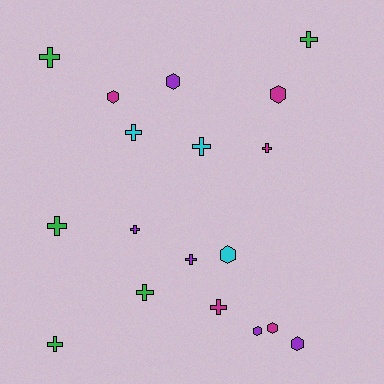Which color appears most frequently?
Magenta, with 5 objects.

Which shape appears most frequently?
Cross, with 11 objects.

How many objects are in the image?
There are 18 objects.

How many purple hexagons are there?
There are 3 purple hexagons.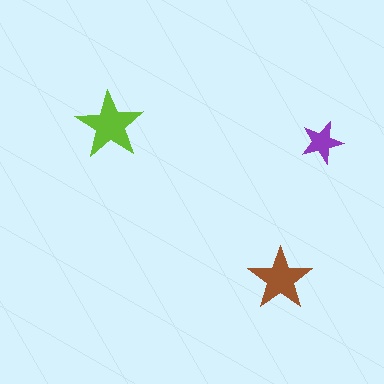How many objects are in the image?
There are 3 objects in the image.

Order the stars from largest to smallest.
the lime one, the brown one, the purple one.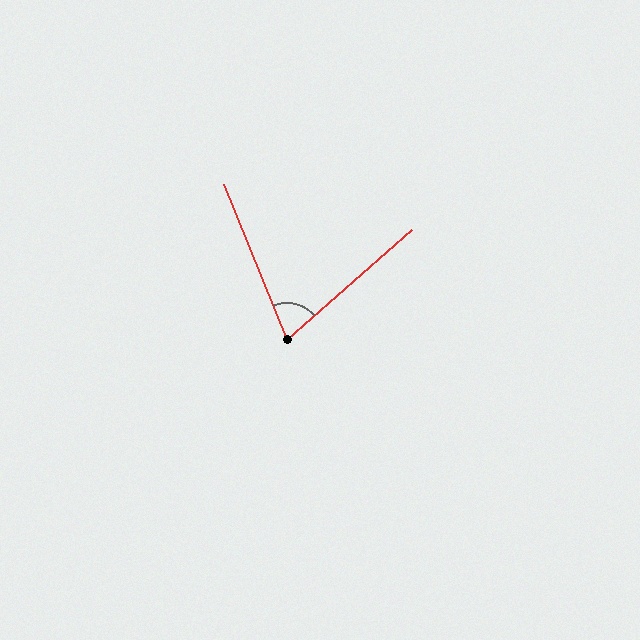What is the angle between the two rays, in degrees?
Approximately 71 degrees.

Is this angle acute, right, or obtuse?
It is acute.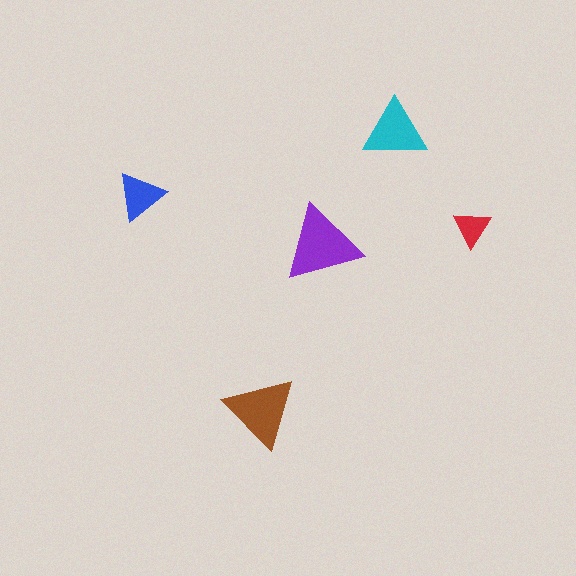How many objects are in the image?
There are 5 objects in the image.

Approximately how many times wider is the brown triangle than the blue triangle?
About 1.5 times wider.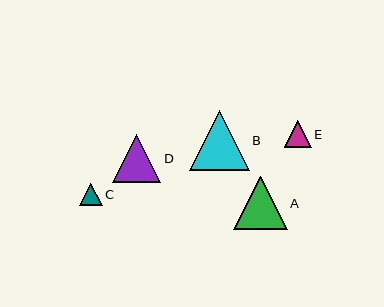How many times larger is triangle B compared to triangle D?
Triangle B is approximately 1.2 times the size of triangle D.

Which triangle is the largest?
Triangle B is the largest with a size of approximately 60 pixels.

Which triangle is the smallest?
Triangle C is the smallest with a size of approximately 22 pixels.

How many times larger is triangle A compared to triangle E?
Triangle A is approximately 2.0 times the size of triangle E.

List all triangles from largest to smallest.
From largest to smallest: B, A, D, E, C.